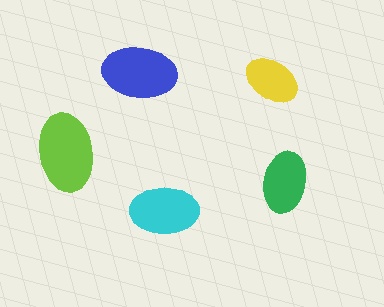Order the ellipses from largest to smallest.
the lime one, the blue one, the cyan one, the green one, the yellow one.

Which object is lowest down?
The cyan ellipse is bottommost.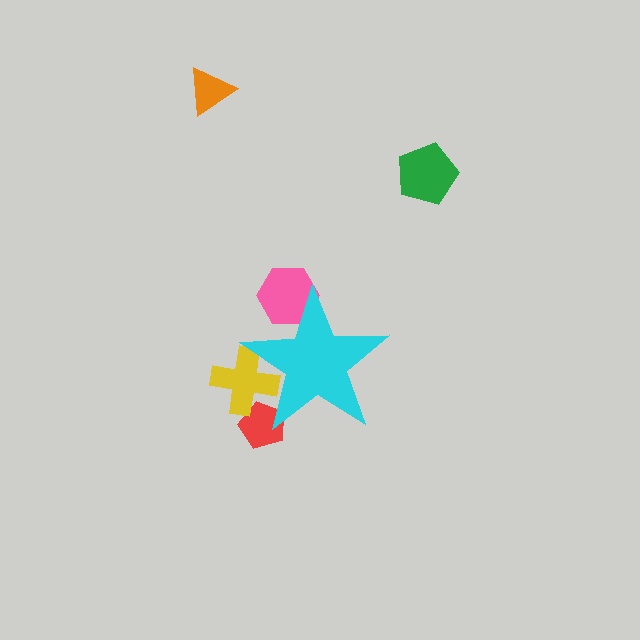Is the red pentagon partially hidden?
Yes, the red pentagon is partially hidden behind the cyan star.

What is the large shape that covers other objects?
A cyan star.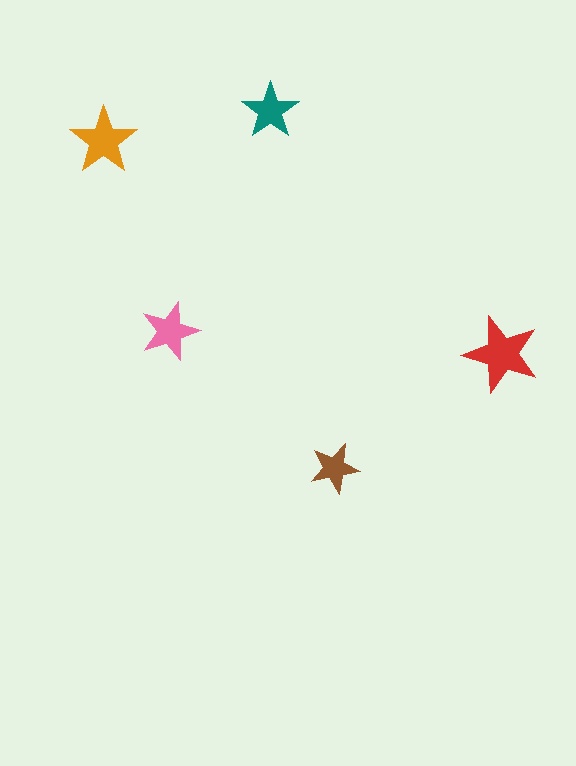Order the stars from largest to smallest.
the red one, the orange one, the pink one, the teal one, the brown one.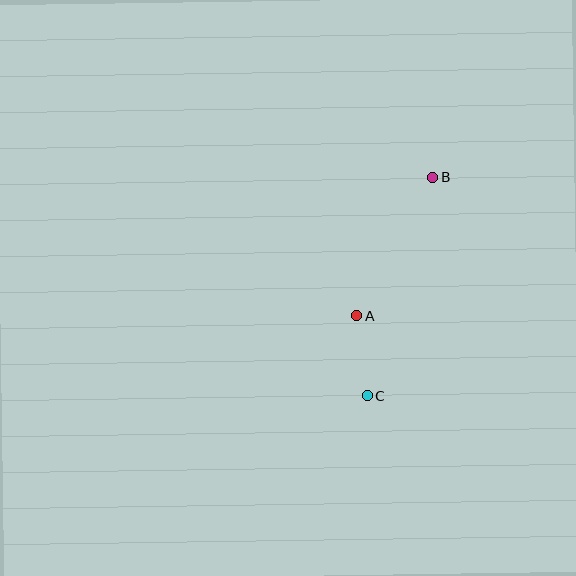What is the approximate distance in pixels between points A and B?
The distance between A and B is approximately 158 pixels.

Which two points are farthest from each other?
Points B and C are farthest from each other.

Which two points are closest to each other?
Points A and C are closest to each other.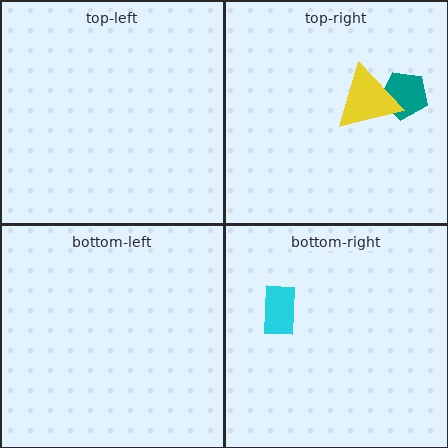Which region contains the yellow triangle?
The top-right region.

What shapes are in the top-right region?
The teal pentagon, the yellow triangle.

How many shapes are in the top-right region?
2.